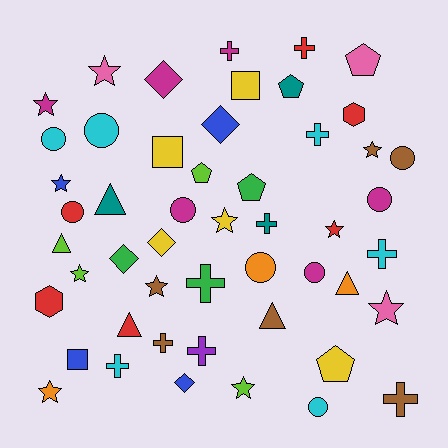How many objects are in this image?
There are 50 objects.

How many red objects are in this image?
There are 6 red objects.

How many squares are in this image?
There are 3 squares.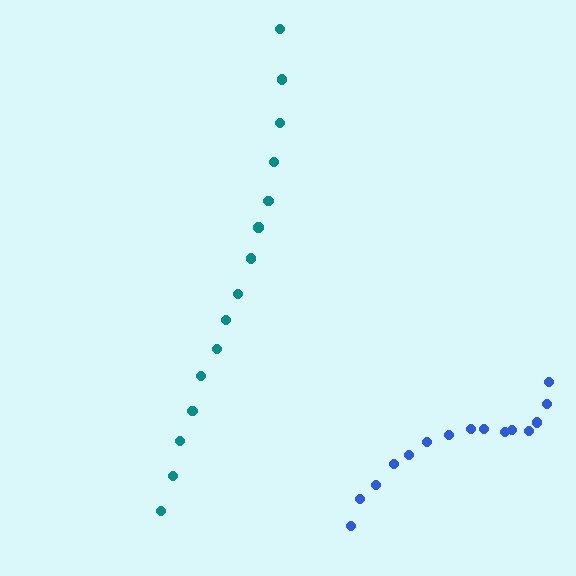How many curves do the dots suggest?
There are 2 distinct paths.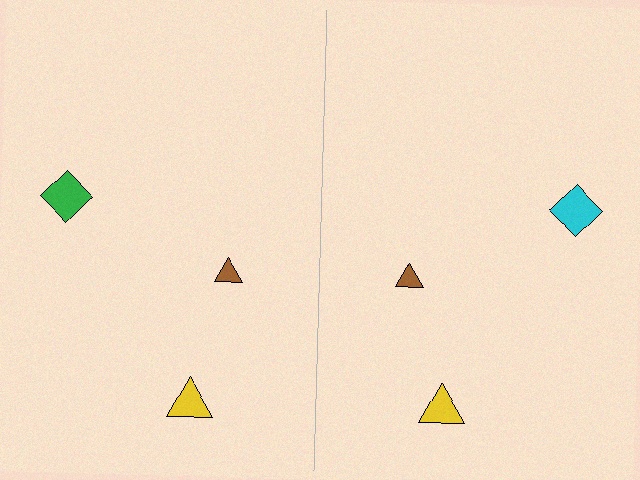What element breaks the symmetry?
The cyan diamond on the right side breaks the symmetry — its mirror counterpart is green.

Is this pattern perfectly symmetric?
No, the pattern is not perfectly symmetric. The cyan diamond on the right side breaks the symmetry — its mirror counterpart is green.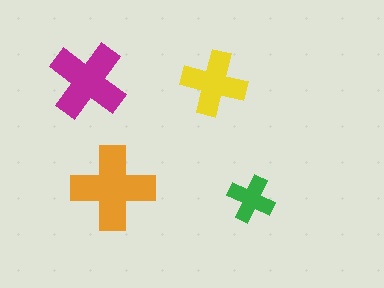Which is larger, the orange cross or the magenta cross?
The orange one.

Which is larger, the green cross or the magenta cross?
The magenta one.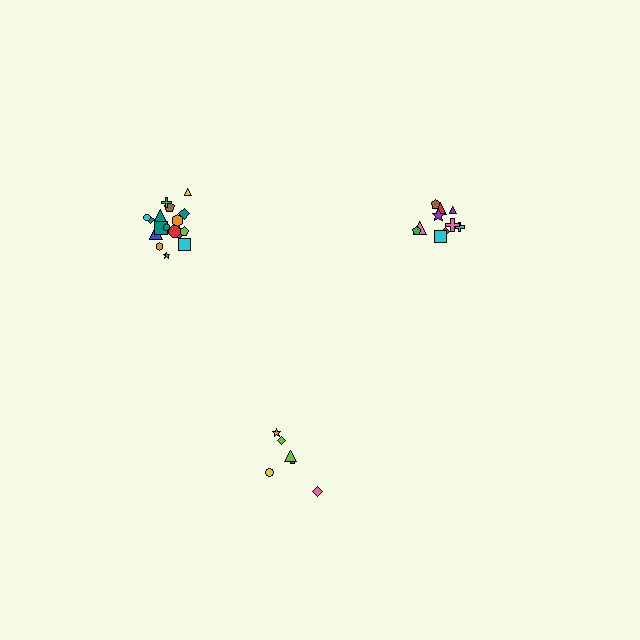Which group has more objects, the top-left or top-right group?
The top-left group.